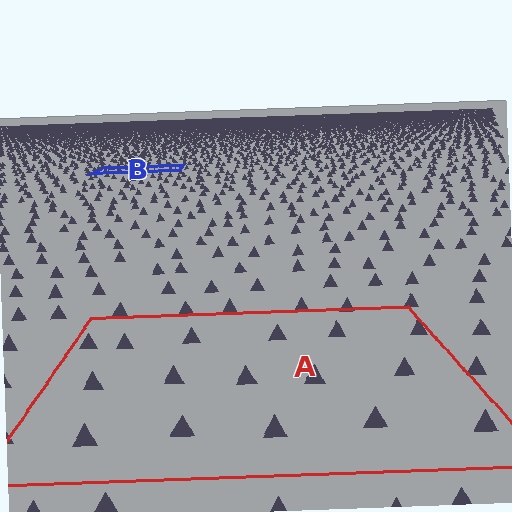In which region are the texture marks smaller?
The texture marks are smaller in region B, because it is farther away.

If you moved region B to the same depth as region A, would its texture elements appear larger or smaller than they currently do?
They would appear larger. At a closer depth, the same texture elements are projected at a bigger on-screen size.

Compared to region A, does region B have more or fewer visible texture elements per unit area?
Region B has more texture elements per unit area — they are packed more densely because it is farther away.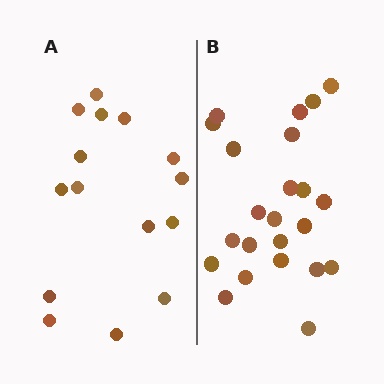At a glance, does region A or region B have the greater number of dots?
Region B (the right region) has more dots.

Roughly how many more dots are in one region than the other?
Region B has roughly 8 or so more dots than region A.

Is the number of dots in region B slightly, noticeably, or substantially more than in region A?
Region B has substantially more. The ratio is roughly 1.5 to 1.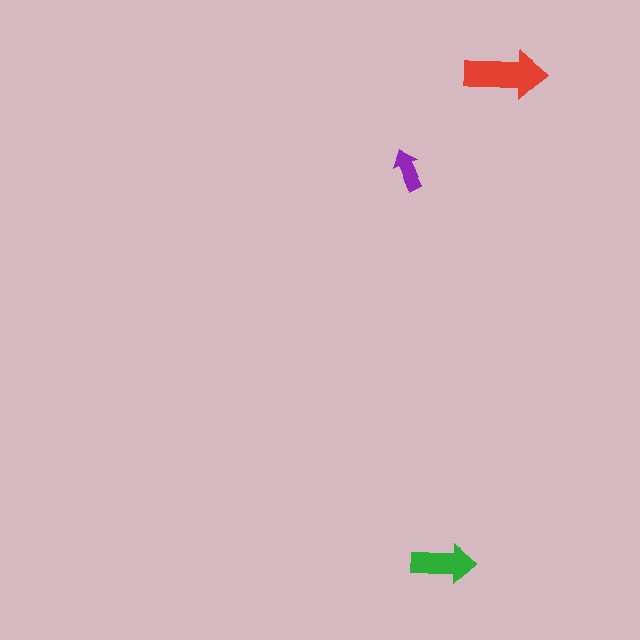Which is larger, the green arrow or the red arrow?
The red one.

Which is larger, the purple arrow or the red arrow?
The red one.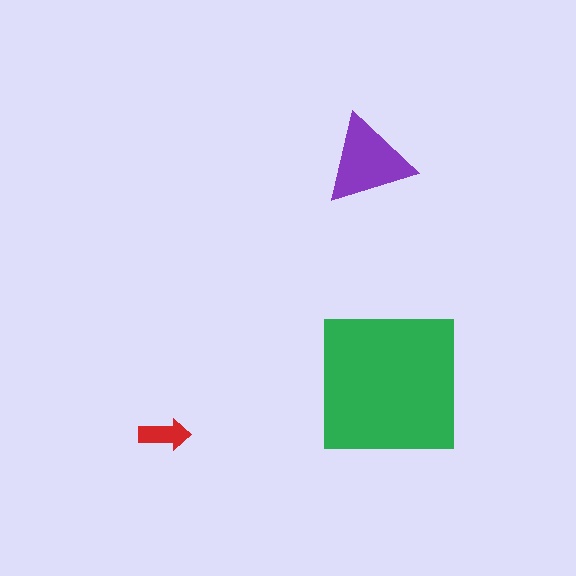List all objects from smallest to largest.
The red arrow, the purple triangle, the green square.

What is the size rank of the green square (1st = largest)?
1st.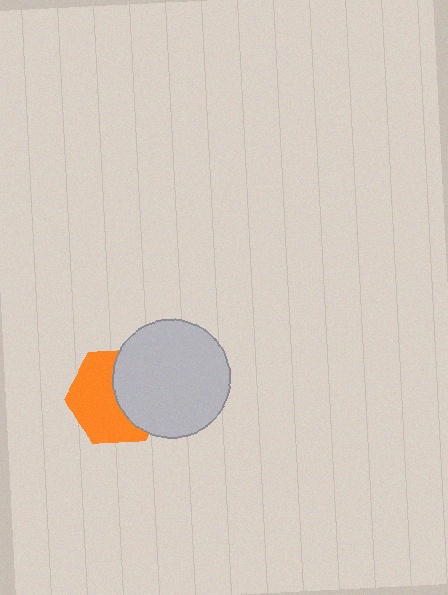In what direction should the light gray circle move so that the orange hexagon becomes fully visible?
The light gray circle should move right. That is the shortest direction to clear the overlap and leave the orange hexagon fully visible.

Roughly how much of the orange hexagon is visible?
About half of it is visible (roughly 56%).